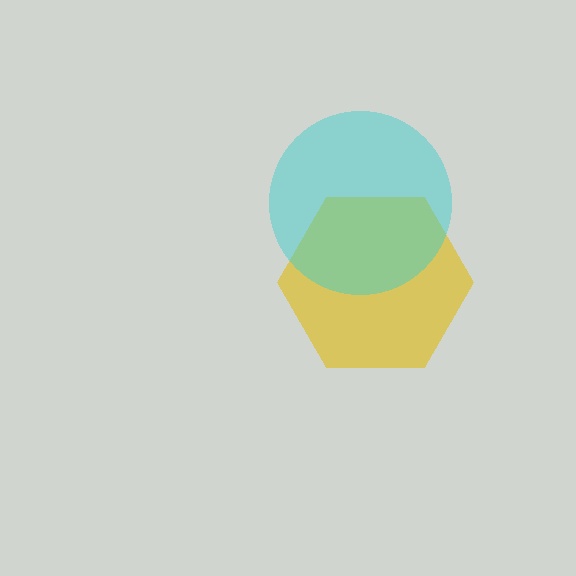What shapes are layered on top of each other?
The layered shapes are: a yellow hexagon, a cyan circle.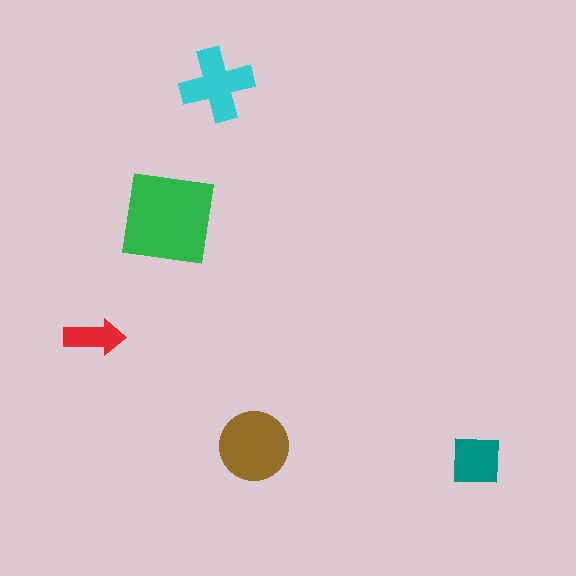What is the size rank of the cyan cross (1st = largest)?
3rd.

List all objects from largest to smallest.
The green square, the brown circle, the cyan cross, the teal square, the red arrow.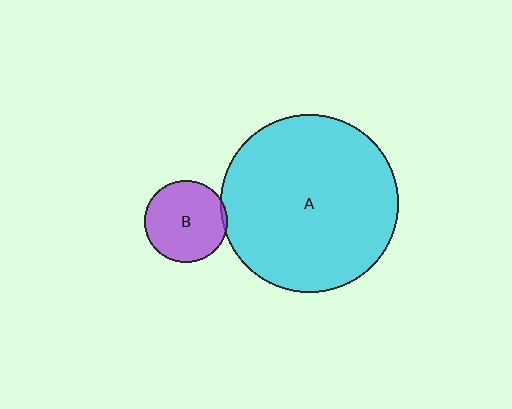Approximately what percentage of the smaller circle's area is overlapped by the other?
Approximately 5%.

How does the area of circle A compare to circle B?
Approximately 4.6 times.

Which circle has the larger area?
Circle A (cyan).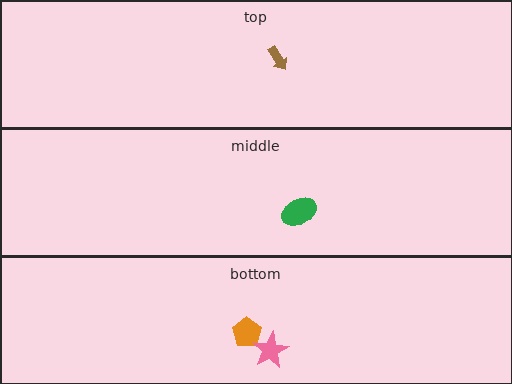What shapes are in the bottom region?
The orange pentagon, the pink star.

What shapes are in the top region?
The brown arrow.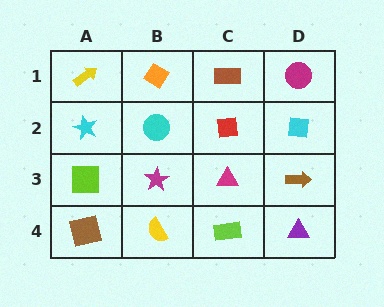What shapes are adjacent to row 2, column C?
A brown rectangle (row 1, column C), a magenta triangle (row 3, column C), a cyan circle (row 2, column B), a cyan square (row 2, column D).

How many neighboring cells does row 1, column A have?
2.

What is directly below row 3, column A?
A brown square.